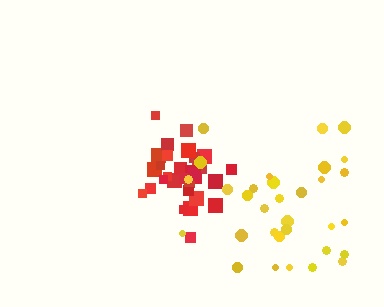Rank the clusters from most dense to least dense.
red, yellow.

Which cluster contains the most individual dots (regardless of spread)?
Yellow (34).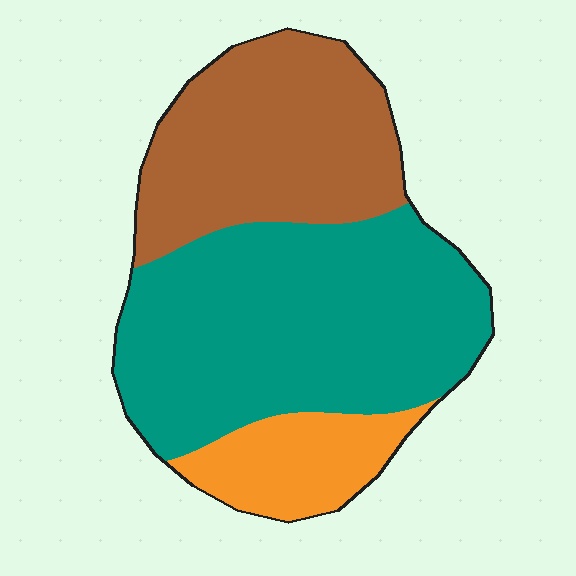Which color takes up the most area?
Teal, at roughly 55%.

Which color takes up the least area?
Orange, at roughly 15%.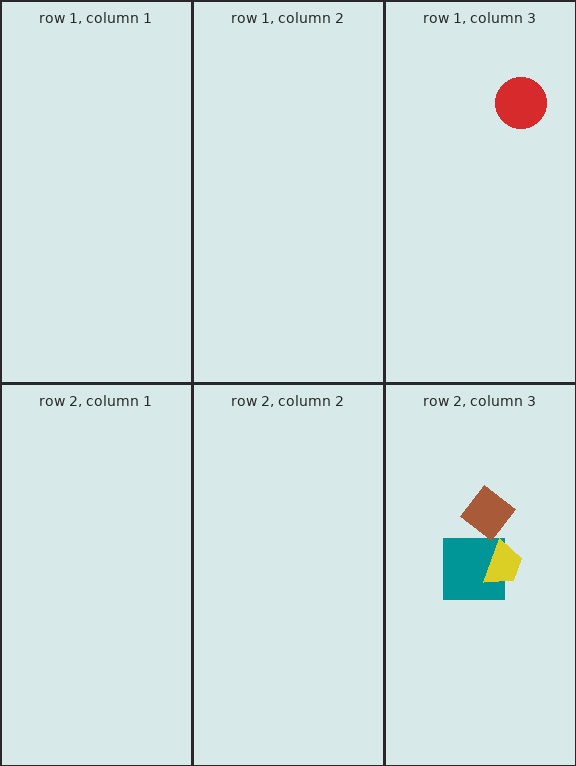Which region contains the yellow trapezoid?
The row 2, column 3 region.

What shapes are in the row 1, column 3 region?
The red circle.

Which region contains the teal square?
The row 2, column 3 region.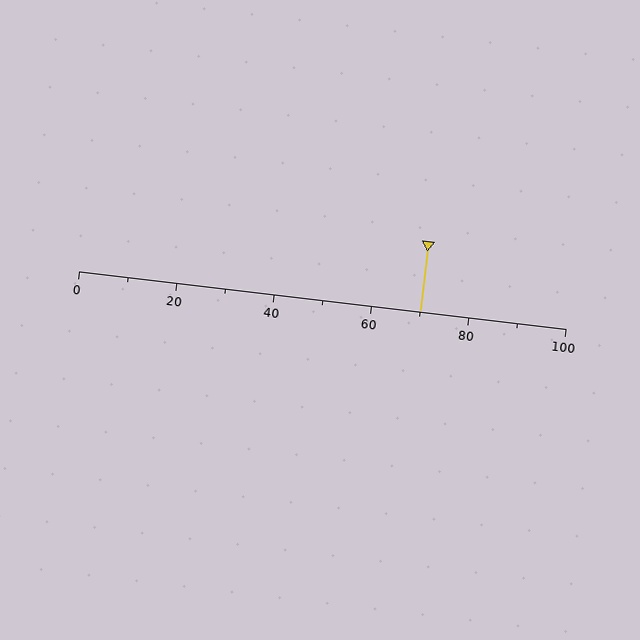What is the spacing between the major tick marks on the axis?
The major ticks are spaced 20 apart.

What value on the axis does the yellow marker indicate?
The marker indicates approximately 70.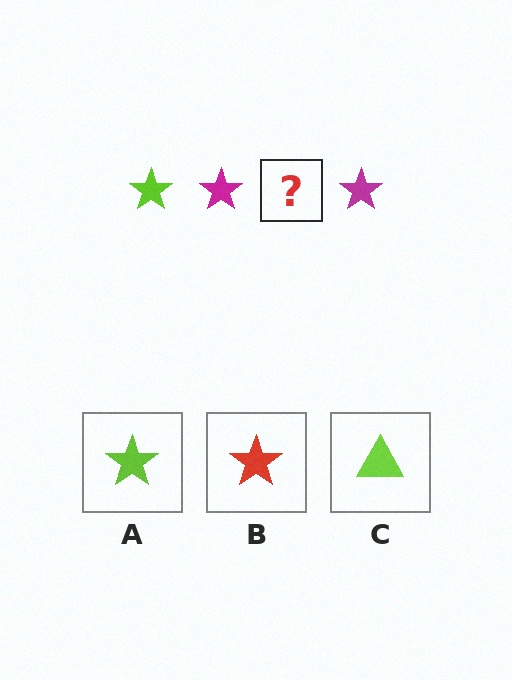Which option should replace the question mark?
Option A.